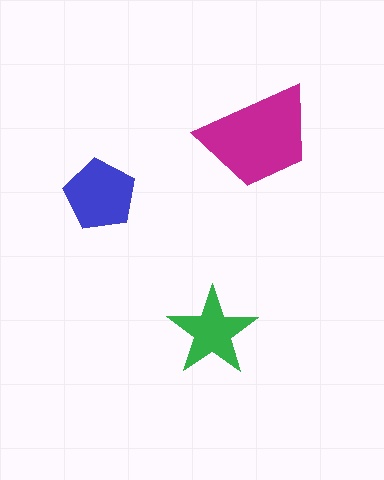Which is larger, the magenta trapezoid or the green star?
The magenta trapezoid.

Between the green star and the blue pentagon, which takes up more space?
The blue pentagon.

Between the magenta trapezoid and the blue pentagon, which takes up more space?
The magenta trapezoid.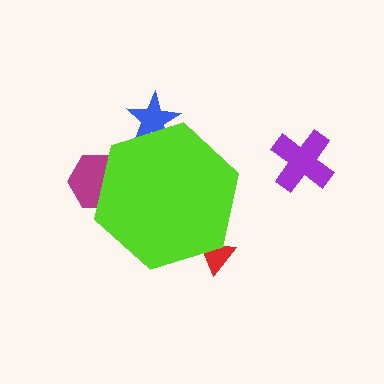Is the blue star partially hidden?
Yes, the blue star is partially hidden behind the lime hexagon.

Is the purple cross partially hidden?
No, the purple cross is fully visible.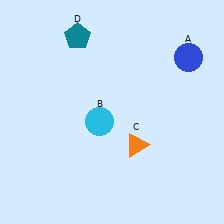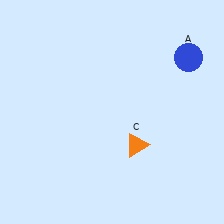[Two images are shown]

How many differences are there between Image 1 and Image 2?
There are 2 differences between the two images.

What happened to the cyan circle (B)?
The cyan circle (B) was removed in Image 2. It was in the bottom-left area of Image 1.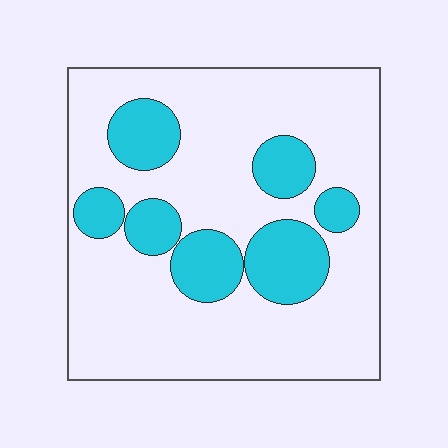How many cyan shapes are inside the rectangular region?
7.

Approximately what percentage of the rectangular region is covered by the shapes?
Approximately 25%.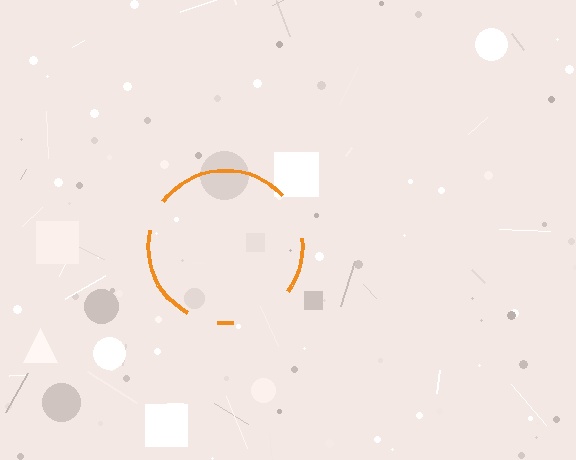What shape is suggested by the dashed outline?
The dashed outline suggests a circle.